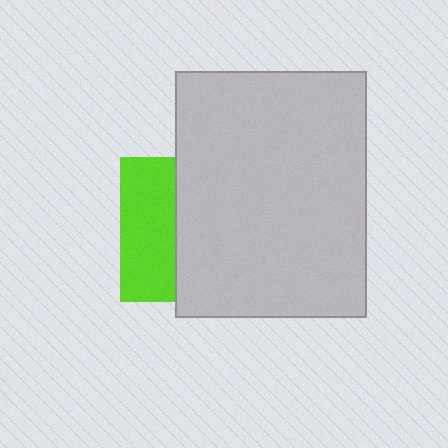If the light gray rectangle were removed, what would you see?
You would see the complete lime square.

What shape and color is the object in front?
The object in front is a light gray rectangle.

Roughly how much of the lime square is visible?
A small part of it is visible (roughly 38%).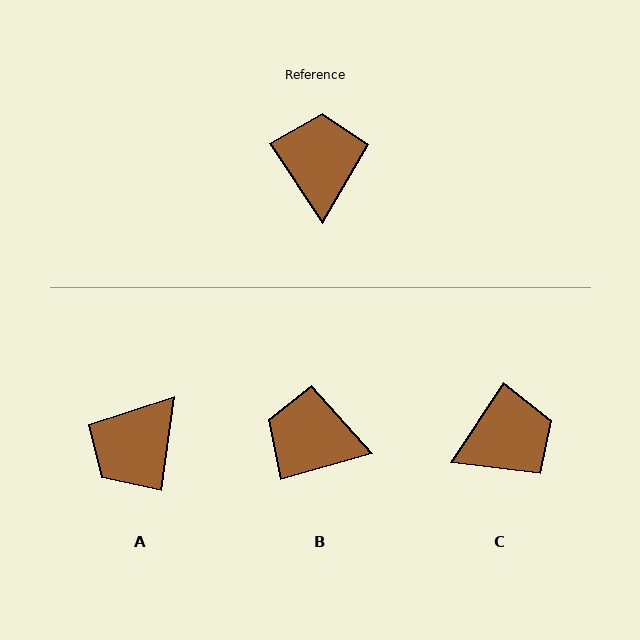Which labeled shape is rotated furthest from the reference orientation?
A, about 138 degrees away.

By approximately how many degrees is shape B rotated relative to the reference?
Approximately 72 degrees counter-clockwise.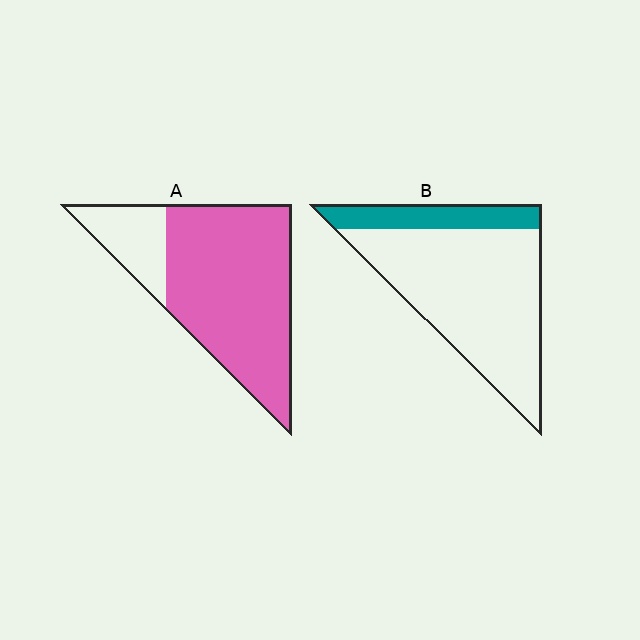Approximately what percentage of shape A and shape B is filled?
A is approximately 80% and B is approximately 20%.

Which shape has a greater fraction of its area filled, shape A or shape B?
Shape A.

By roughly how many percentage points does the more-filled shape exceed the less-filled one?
By roughly 60 percentage points (A over B).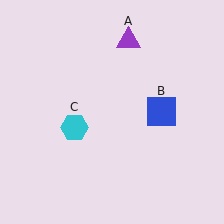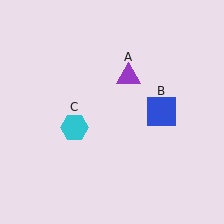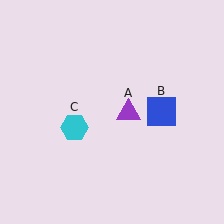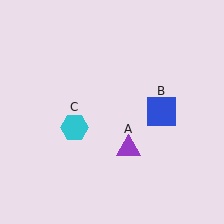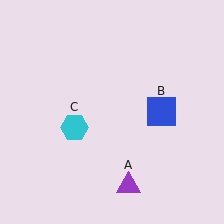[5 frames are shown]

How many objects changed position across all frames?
1 object changed position: purple triangle (object A).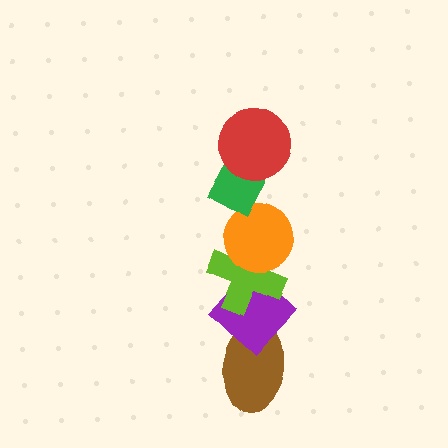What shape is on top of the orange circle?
The green diamond is on top of the orange circle.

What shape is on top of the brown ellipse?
The purple diamond is on top of the brown ellipse.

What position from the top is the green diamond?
The green diamond is 2nd from the top.